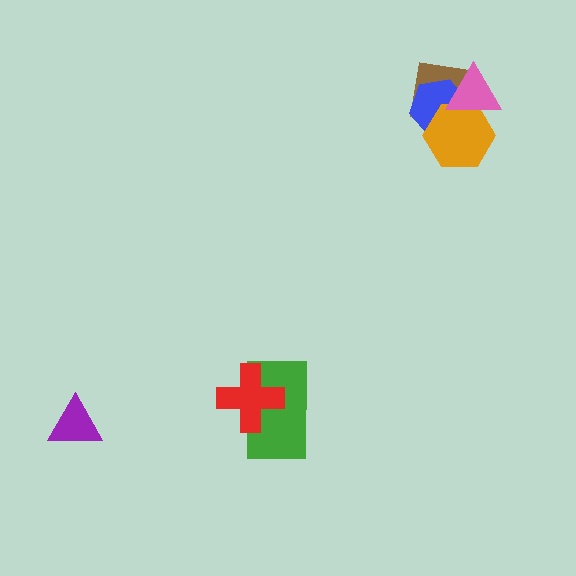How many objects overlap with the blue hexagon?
3 objects overlap with the blue hexagon.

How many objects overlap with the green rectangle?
1 object overlaps with the green rectangle.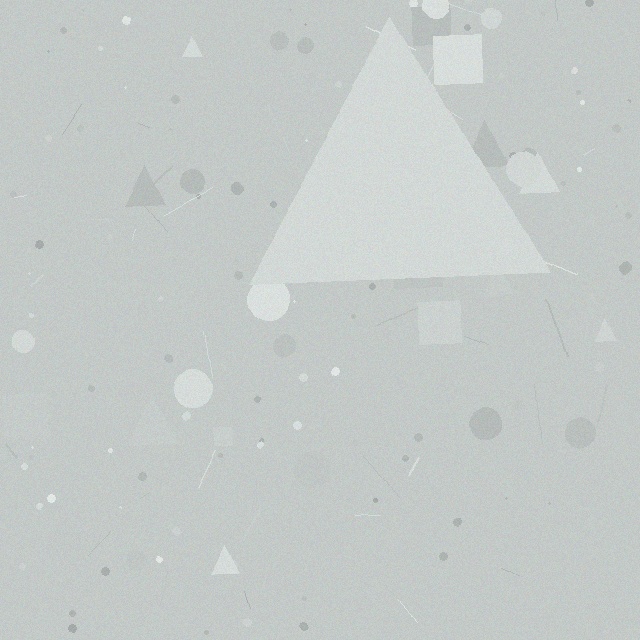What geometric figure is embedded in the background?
A triangle is embedded in the background.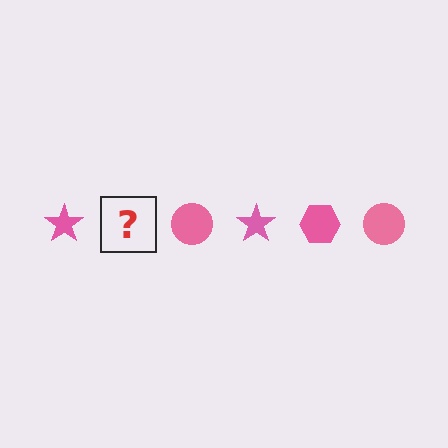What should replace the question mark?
The question mark should be replaced with a pink hexagon.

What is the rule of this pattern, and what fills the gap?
The rule is that the pattern cycles through star, hexagon, circle shapes in pink. The gap should be filled with a pink hexagon.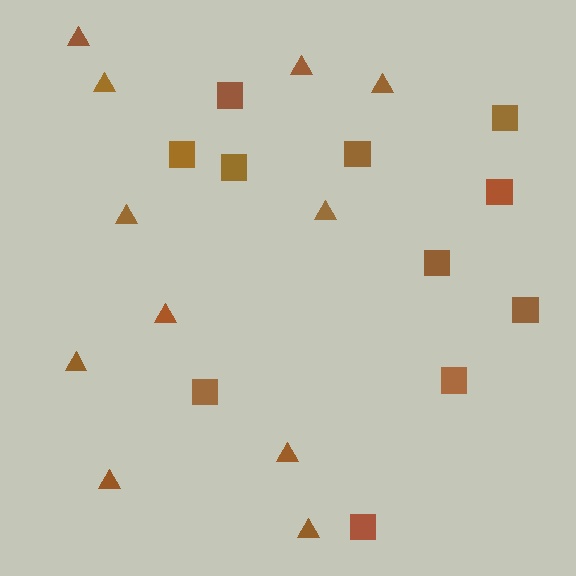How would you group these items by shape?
There are 2 groups: one group of triangles (11) and one group of squares (11).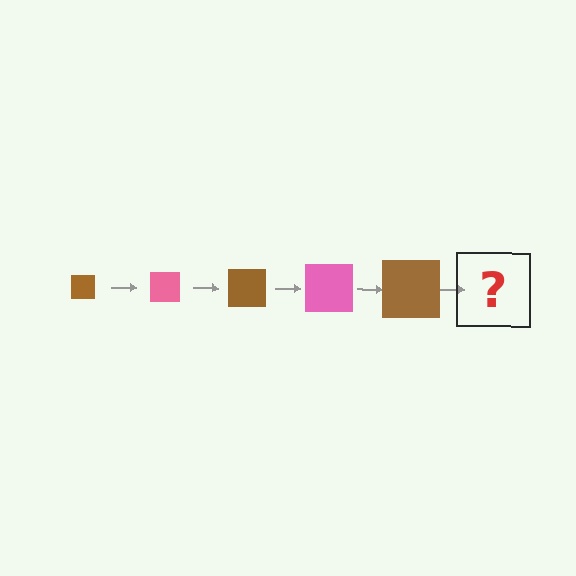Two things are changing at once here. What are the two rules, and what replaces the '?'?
The two rules are that the square grows larger each step and the color cycles through brown and pink. The '?' should be a pink square, larger than the previous one.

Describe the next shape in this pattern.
It should be a pink square, larger than the previous one.